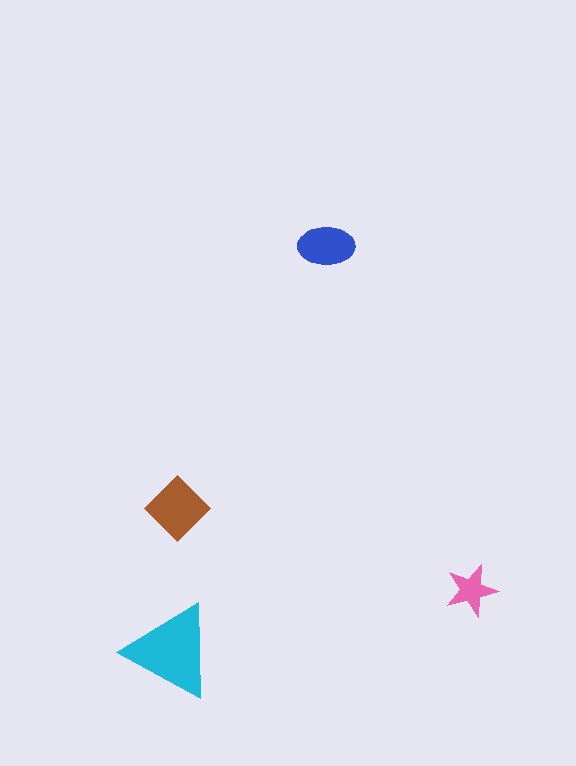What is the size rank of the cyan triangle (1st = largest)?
1st.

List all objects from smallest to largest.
The pink star, the blue ellipse, the brown diamond, the cyan triangle.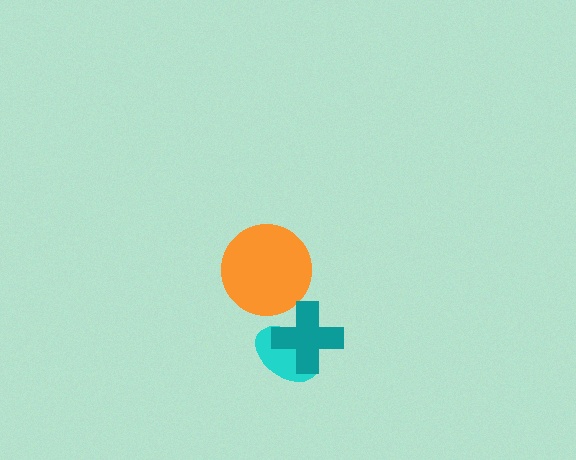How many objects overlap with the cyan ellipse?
1 object overlaps with the cyan ellipse.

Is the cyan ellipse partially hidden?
Yes, it is partially covered by another shape.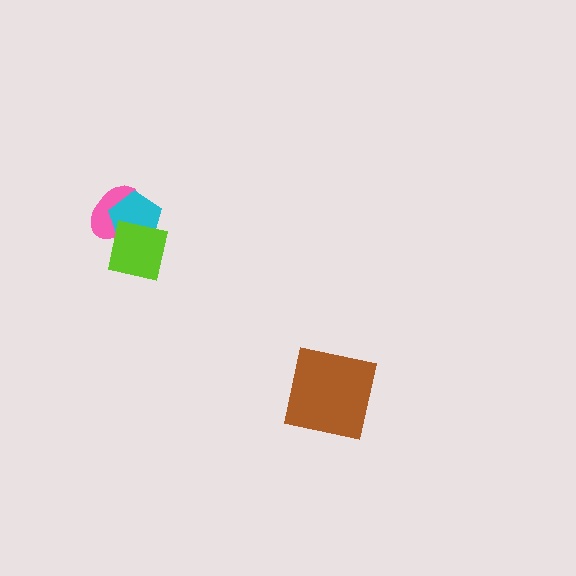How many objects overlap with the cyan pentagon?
2 objects overlap with the cyan pentagon.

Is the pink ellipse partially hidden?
Yes, it is partially covered by another shape.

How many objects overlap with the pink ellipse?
2 objects overlap with the pink ellipse.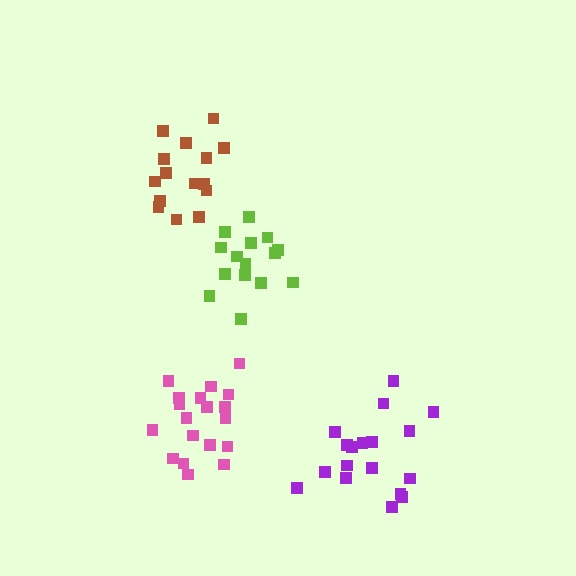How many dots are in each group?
Group 1: 18 dots, Group 2: 19 dots, Group 3: 15 dots, Group 4: 15 dots (67 total).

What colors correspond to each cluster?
The clusters are colored: purple, pink, brown, lime.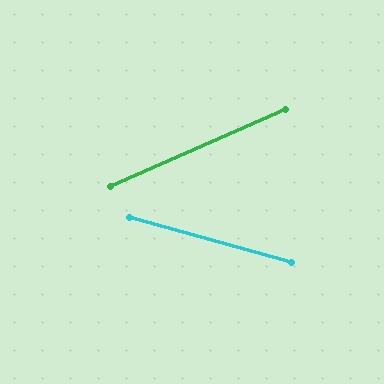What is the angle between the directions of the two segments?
Approximately 39 degrees.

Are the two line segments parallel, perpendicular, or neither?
Neither parallel nor perpendicular — they differ by about 39°.